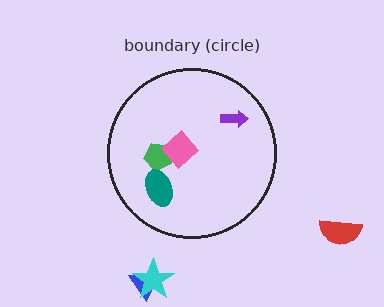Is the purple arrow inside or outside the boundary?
Inside.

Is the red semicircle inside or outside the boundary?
Outside.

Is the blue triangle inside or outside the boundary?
Outside.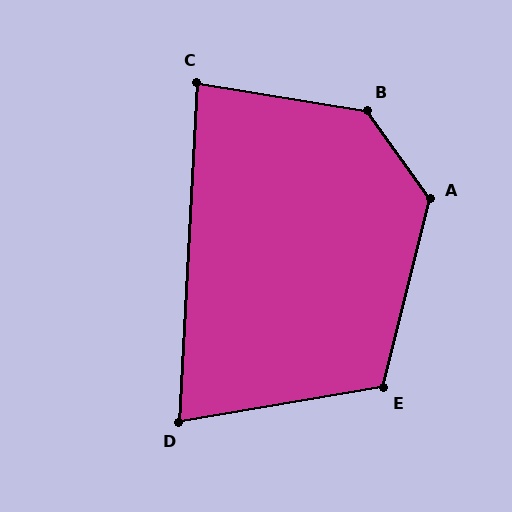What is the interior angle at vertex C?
Approximately 84 degrees (acute).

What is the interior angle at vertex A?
Approximately 131 degrees (obtuse).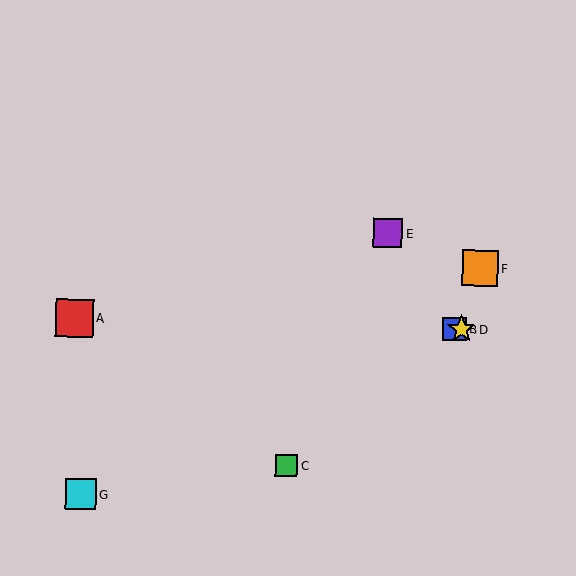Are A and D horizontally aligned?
Yes, both are at y≈318.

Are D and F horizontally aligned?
No, D is at y≈329 and F is at y≈268.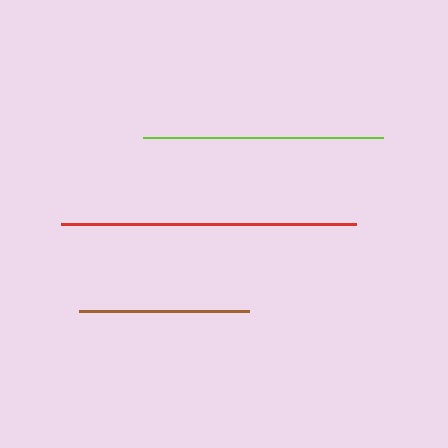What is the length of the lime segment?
The lime segment is approximately 240 pixels long.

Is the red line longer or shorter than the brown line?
The red line is longer than the brown line.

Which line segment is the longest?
The red line is the longest at approximately 295 pixels.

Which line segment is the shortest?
The brown line is the shortest at approximately 170 pixels.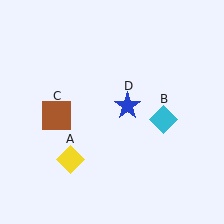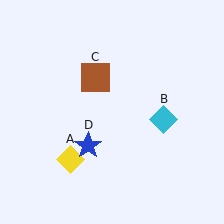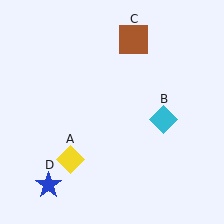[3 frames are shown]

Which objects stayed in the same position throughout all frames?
Yellow diamond (object A) and cyan diamond (object B) remained stationary.